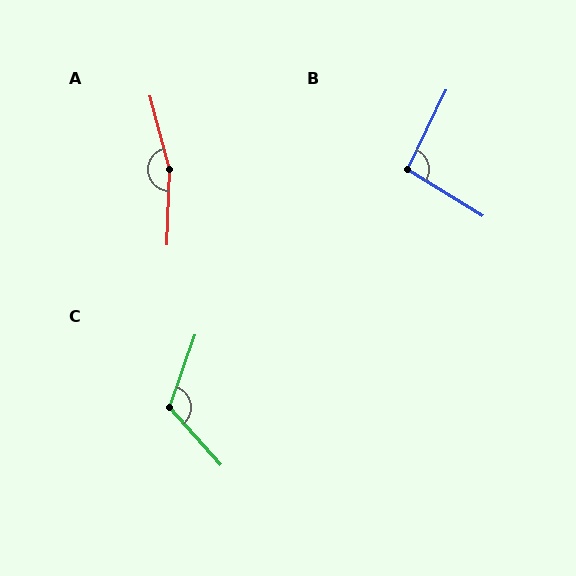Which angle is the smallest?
B, at approximately 96 degrees.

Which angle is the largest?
A, at approximately 164 degrees.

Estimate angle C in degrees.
Approximately 118 degrees.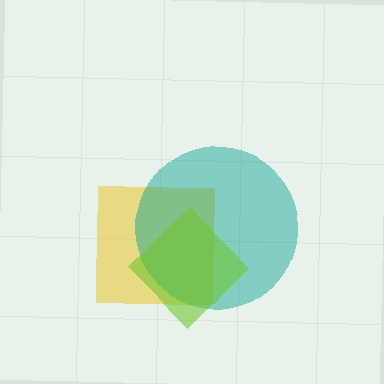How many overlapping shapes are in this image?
There are 3 overlapping shapes in the image.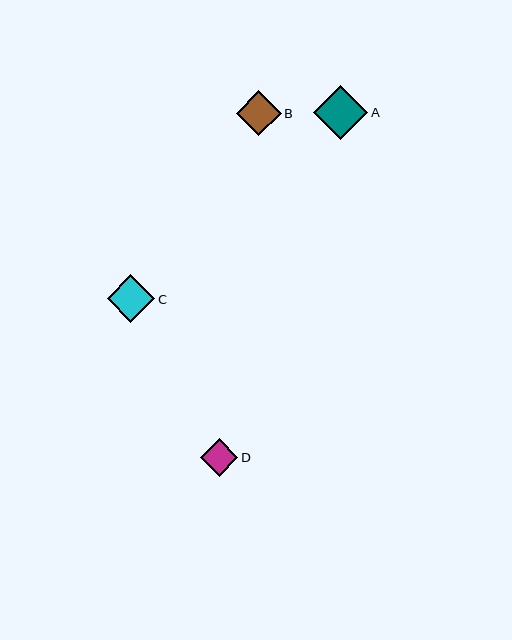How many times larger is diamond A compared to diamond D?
Diamond A is approximately 1.4 times the size of diamond D.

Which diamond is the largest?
Diamond A is the largest with a size of approximately 54 pixels.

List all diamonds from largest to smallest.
From largest to smallest: A, C, B, D.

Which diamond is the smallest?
Diamond D is the smallest with a size of approximately 38 pixels.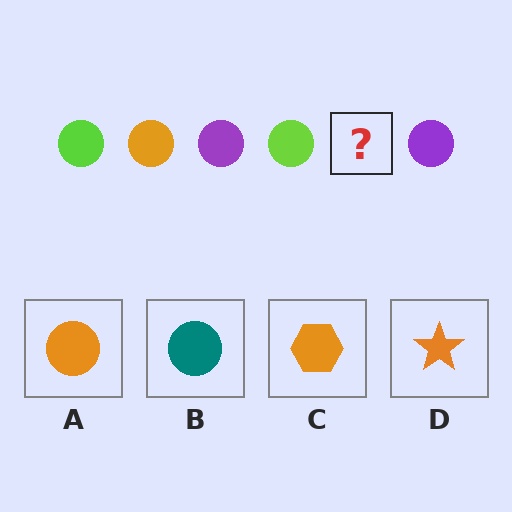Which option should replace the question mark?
Option A.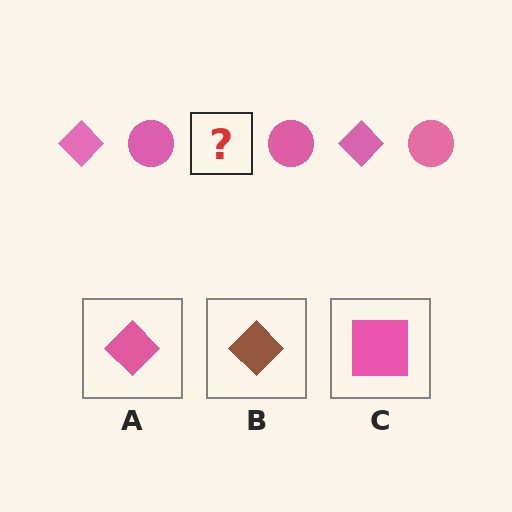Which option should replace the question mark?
Option A.